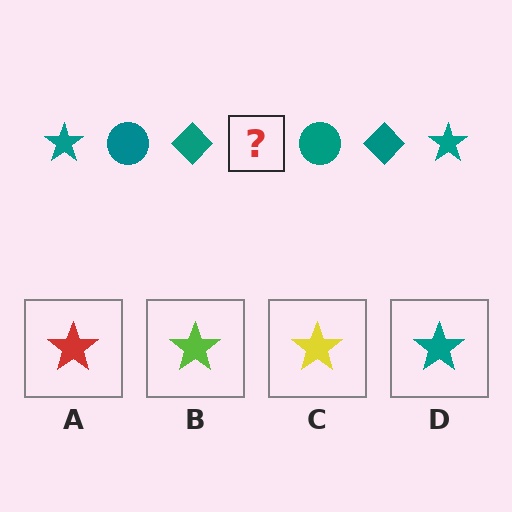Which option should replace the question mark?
Option D.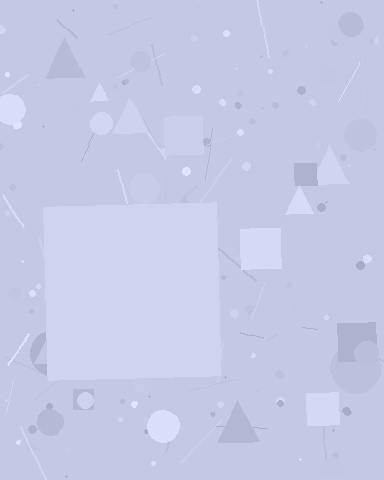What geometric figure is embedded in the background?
A square is embedded in the background.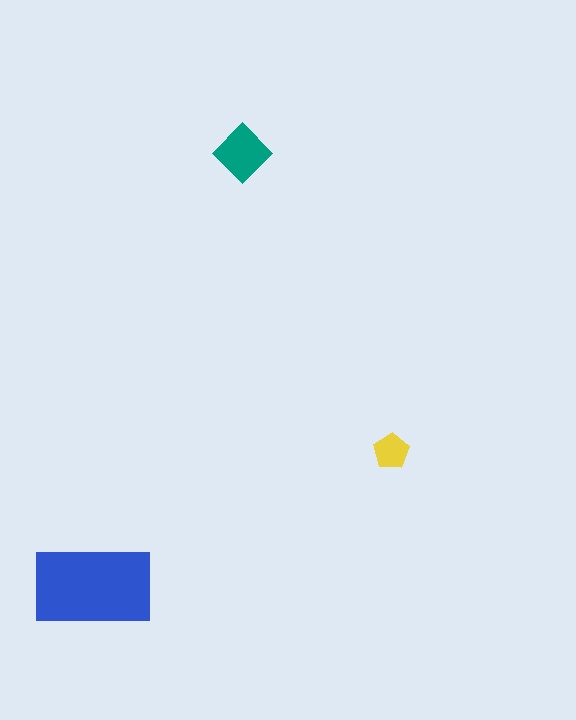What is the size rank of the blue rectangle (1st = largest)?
1st.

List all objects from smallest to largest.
The yellow pentagon, the teal diamond, the blue rectangle.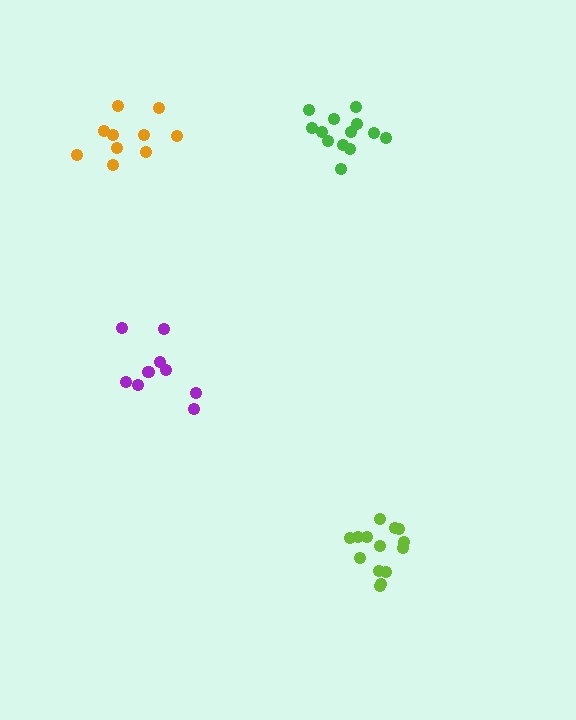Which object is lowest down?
The lime cluster is bottommost.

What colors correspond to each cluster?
The clusters are colored: purple, green, lime, orange.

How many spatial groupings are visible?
There are 4 spatial groupings.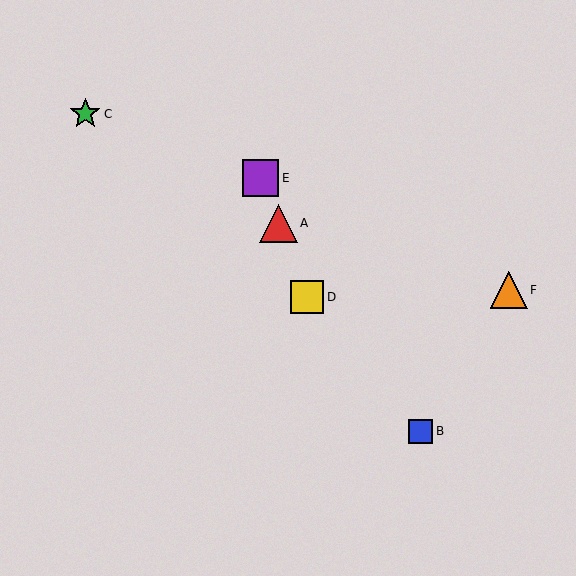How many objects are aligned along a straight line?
3 objects (A, D, E) are aligned along a straight line.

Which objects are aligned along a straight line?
Objects A, D, E are aligned along a straight line.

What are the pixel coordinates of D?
Object D is at (307, 297).